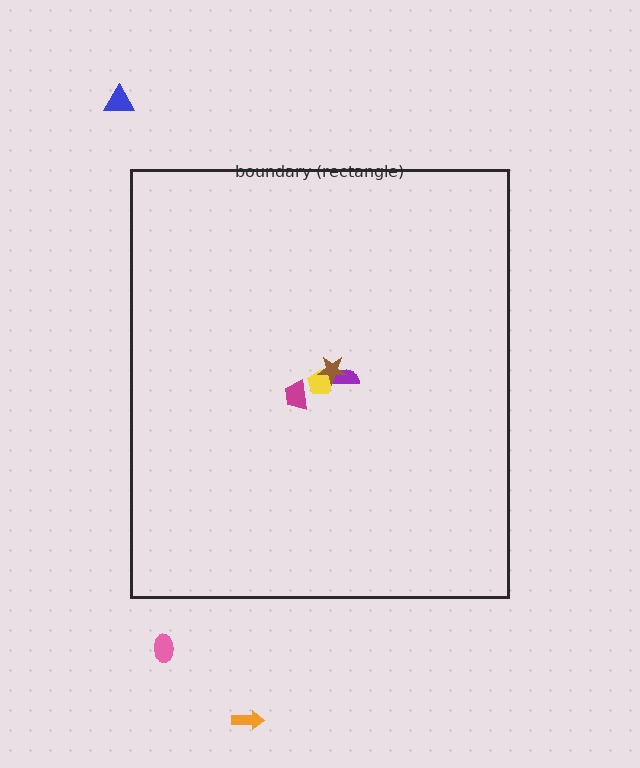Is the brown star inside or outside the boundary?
Inside.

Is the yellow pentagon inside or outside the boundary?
Inside.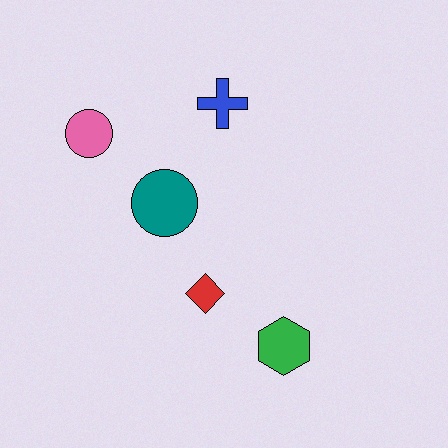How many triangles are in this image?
There are no triangles.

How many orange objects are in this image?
There are no orange objects.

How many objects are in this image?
There are 5 objects.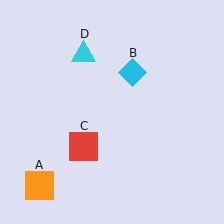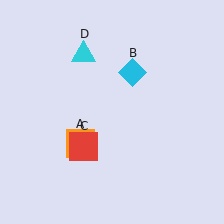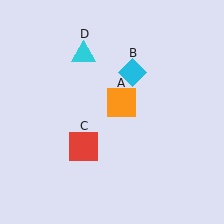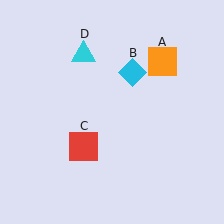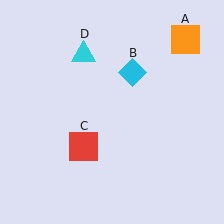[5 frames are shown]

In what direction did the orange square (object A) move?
The orange square (object A) moved up and to the right.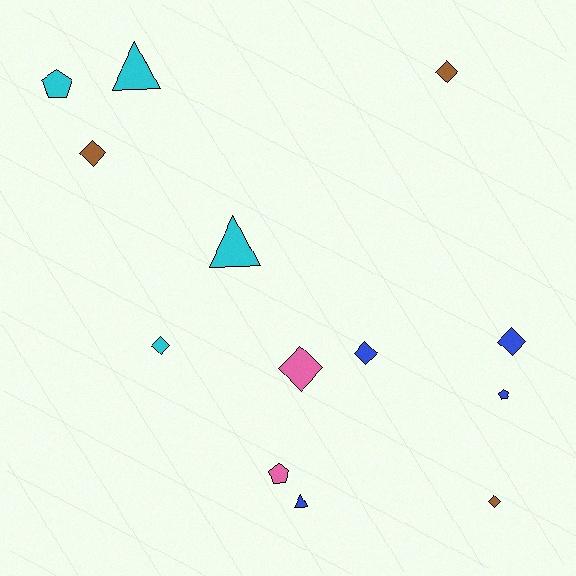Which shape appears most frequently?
Diamond, with 7 objects.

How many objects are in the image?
There are 13 objects.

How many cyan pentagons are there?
There is 1 cyan pentagon.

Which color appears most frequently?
Blue, with 4 objects.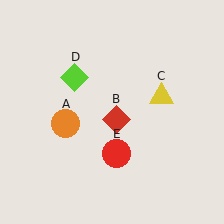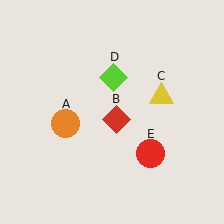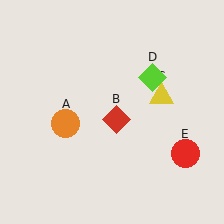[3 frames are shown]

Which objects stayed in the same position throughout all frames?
Orange circle (object A) and red diamond (object B) and yellow triangle (object C) remained stationary.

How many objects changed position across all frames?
2 objects changed position: lime diamond (object D), red circle (object E).